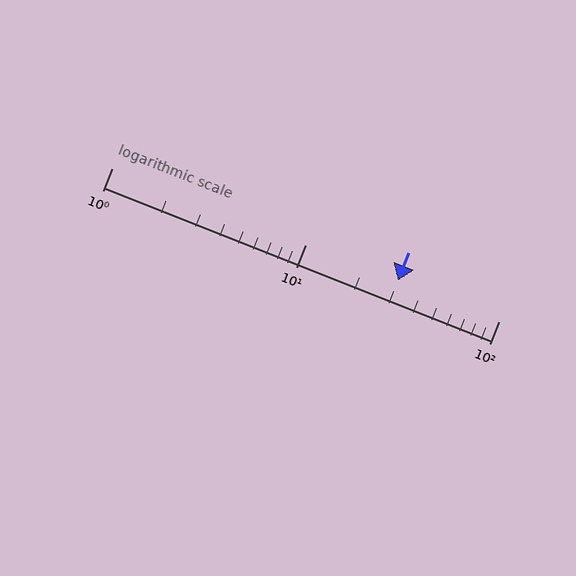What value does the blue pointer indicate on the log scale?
The pointer indicates approximately 30.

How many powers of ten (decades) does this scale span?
The scale spans 2 decades, from 1 to 100.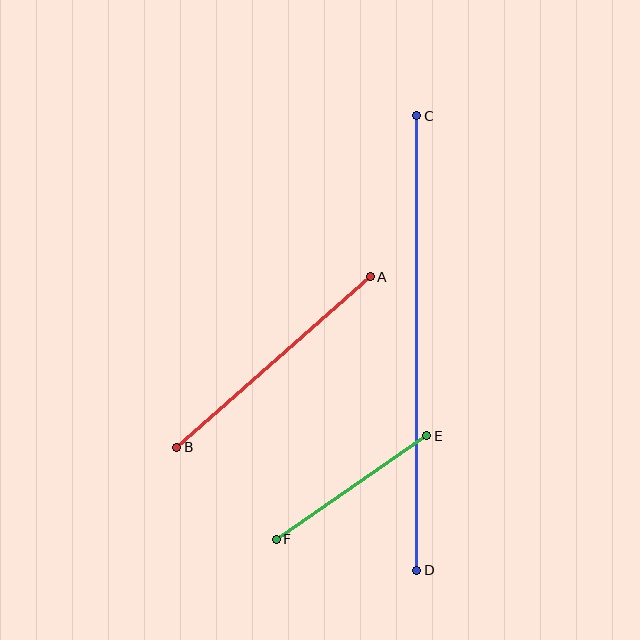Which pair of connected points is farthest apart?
Points C and D are farthest apart.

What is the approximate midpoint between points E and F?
The midpoint is at approximately (351, 488) pixels.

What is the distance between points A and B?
The distance is approximately 258 pixels.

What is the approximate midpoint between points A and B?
The midpoint is at approximately (273, 362) pixels.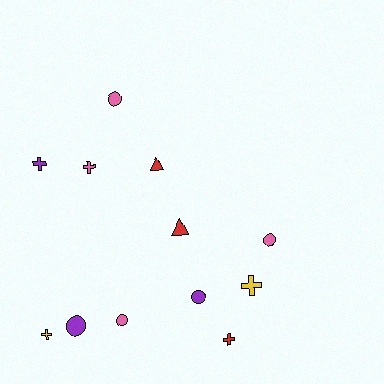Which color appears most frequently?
Pink, with 4 objects.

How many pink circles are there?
There are 3 pink circles.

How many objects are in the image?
There are 12 objects.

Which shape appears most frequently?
Cross, with 5 objects.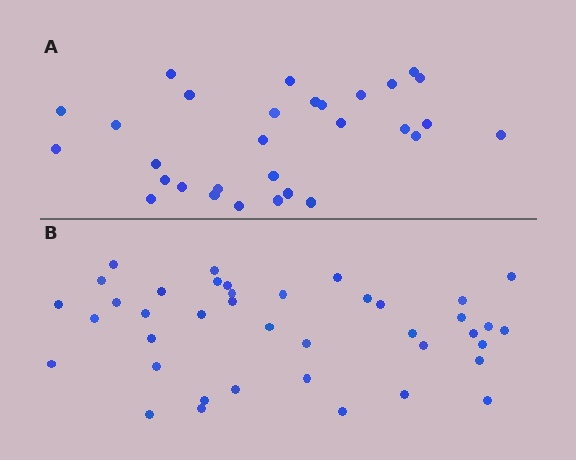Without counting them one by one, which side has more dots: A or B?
Region B (the bottom region) has more dots.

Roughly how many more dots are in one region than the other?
Region B has roughly 10 or so more dots than region A.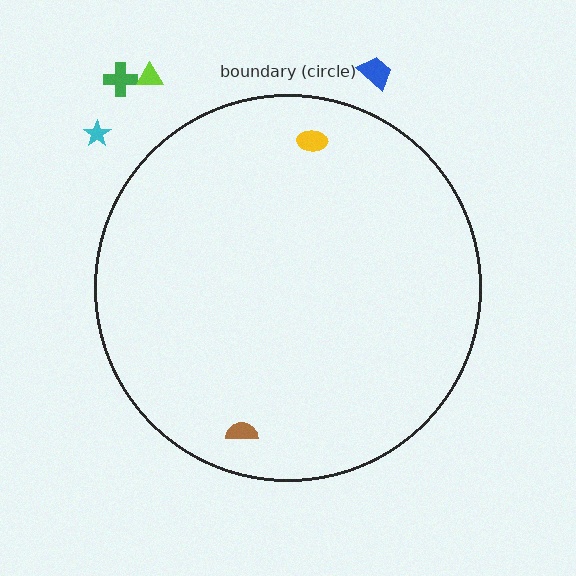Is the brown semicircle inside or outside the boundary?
Inside.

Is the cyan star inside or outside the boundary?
Outside.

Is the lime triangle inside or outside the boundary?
Outside.